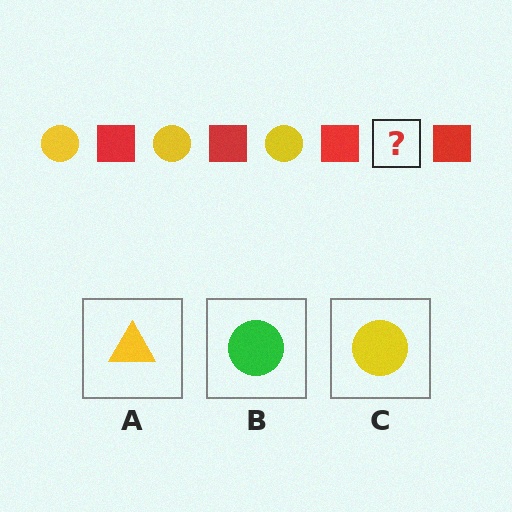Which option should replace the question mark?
Option C.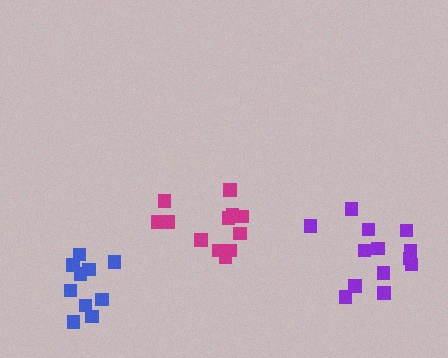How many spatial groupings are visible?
There are 3 spatial groupings.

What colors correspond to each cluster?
The clusters are colored: magenta, purple, blue.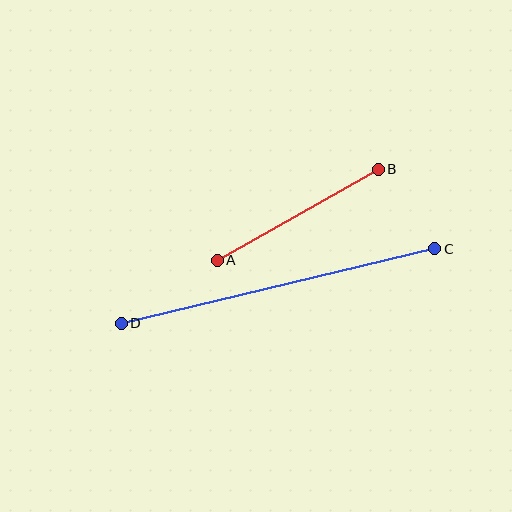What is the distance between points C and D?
The distance is approximately 323 pixels.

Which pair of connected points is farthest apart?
Points C and D are farthest apart.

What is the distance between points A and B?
The distance is approximately 185 pixels.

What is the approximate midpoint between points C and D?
The midpoint is at approximately (278, 286) pixels.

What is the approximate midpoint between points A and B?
The midpoint is at approximately (298, 215) pixels.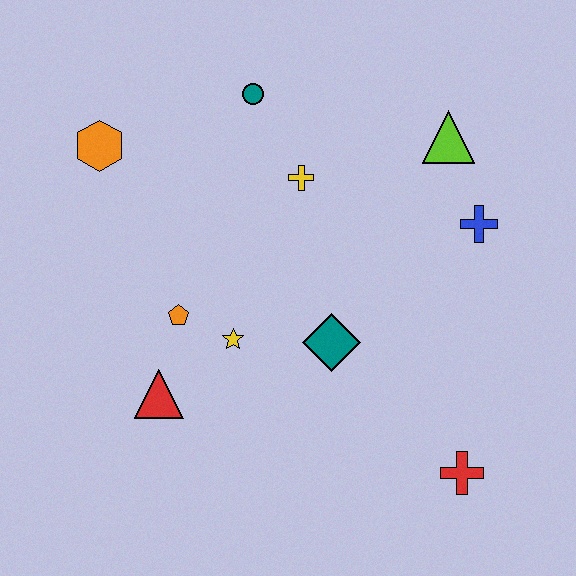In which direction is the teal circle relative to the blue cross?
The teal circle is to the left of the blue cross.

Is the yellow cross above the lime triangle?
No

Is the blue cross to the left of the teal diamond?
No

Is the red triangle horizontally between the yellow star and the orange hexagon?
Yes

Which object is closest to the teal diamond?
The yellow star is closest to the teal diamond.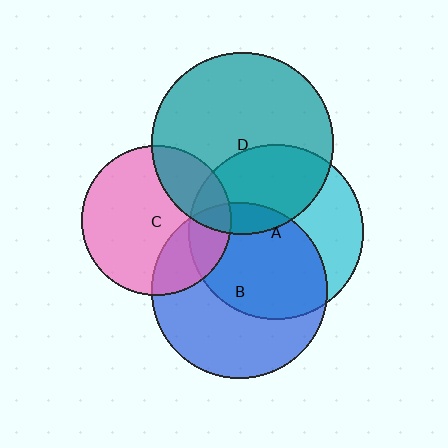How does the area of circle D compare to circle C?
Approximately 1.5 times.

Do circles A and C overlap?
Yes.